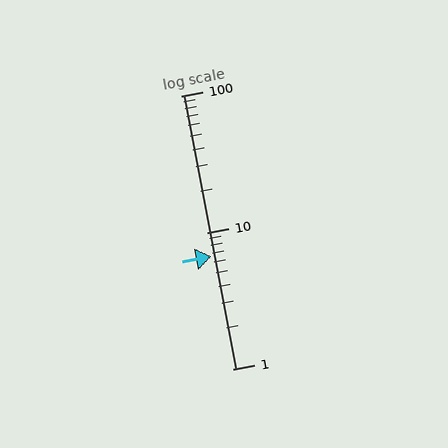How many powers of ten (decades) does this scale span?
The scale spans 2 decades, from 1 to 100.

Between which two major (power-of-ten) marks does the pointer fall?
The pointer is between 1 and 10.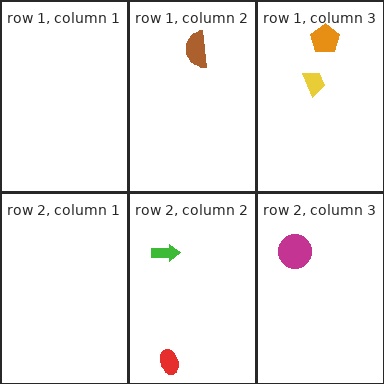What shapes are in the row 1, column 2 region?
The brown semicircle.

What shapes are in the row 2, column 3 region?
The magenta circle.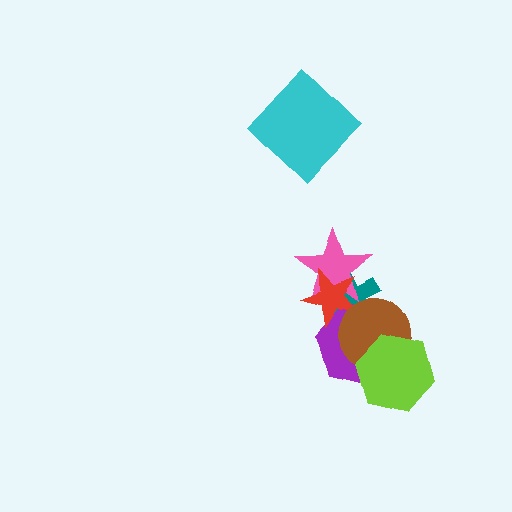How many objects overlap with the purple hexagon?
4 objects overlap with the purple hexagon.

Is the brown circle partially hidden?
Yes, it is partially covered by another shape.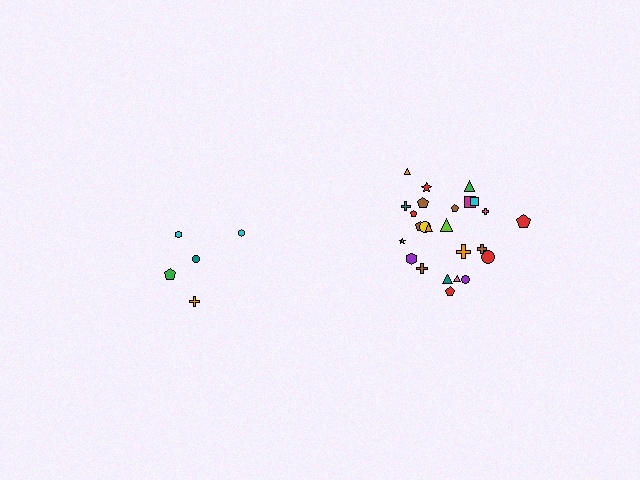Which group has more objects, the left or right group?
The right group.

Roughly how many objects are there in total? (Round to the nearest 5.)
Roughly 30 objects in total.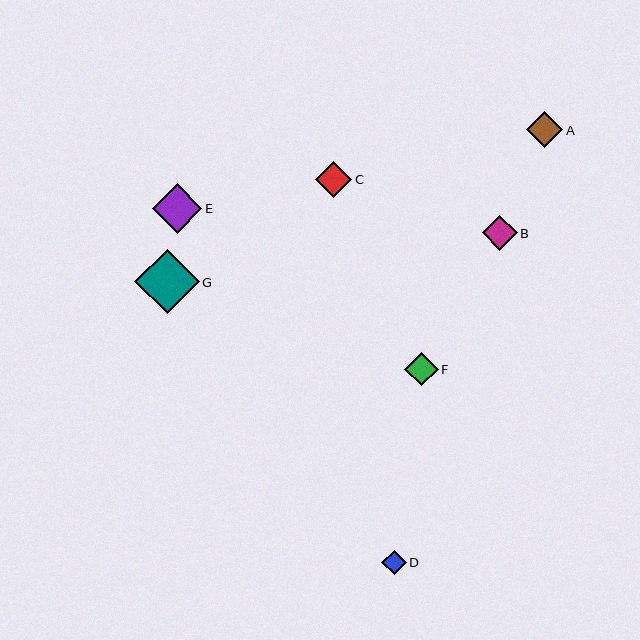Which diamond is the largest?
Diamond G is the largest with a size of approximately 65 pixels.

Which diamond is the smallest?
Diamond D is the smallest with a size of approximately 25 pixels.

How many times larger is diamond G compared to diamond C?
Diamond G is approximately 1.8 times the size of diamond C.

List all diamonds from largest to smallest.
From largest to smallest: G, E, C, A, B, F, D.